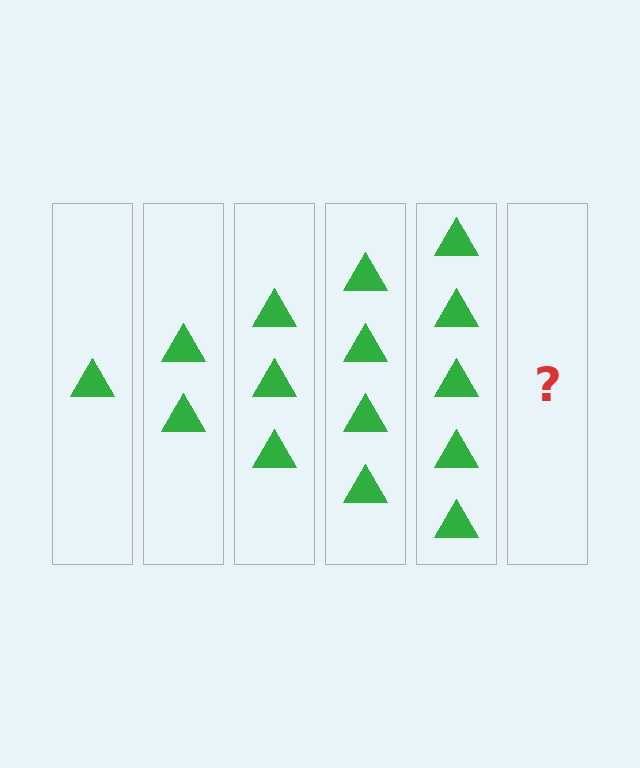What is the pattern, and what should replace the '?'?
The pattern is that each step adds one more triangle. The '?' should be 6 triangles.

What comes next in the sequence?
The next element should be 6 triangles.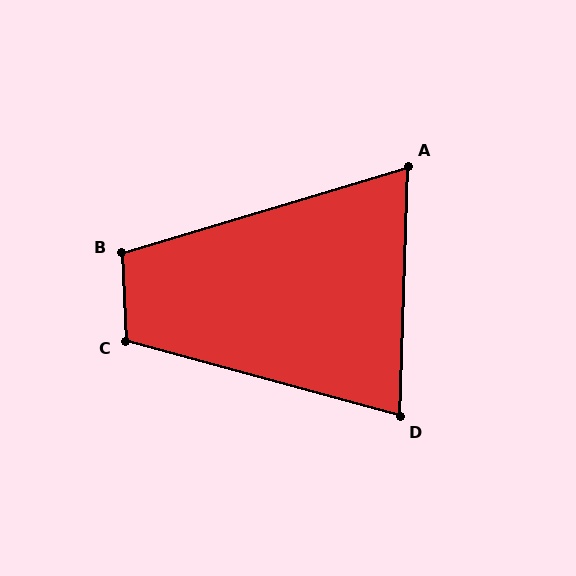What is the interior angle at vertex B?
Approximately 103 degrees (obtuse).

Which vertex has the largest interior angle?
C, at approximately 108 degrees.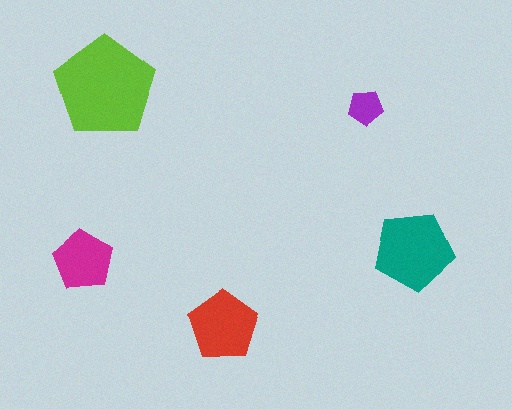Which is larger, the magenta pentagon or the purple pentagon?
The magenta one.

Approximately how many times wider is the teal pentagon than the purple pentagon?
About 2.5 times wider.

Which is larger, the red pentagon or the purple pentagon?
The red one.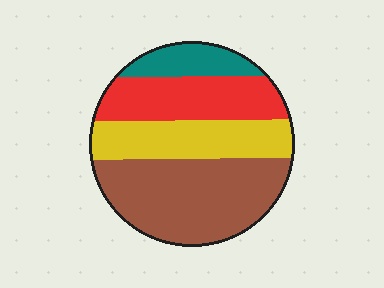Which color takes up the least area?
Teal, at roughly 10%.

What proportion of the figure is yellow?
Yellow covers about 25% of the figure.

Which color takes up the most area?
Brown, at roughly 40%.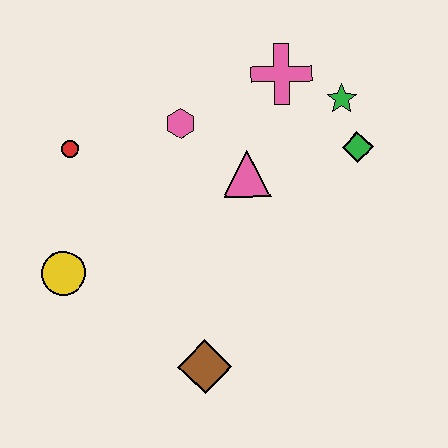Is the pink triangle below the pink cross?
Yes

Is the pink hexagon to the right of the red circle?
Yes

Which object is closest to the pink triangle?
The pink hexagon is closest to the pink triangle.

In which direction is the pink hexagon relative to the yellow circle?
The pink hexagon is above the yellow circle.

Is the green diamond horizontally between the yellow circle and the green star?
No